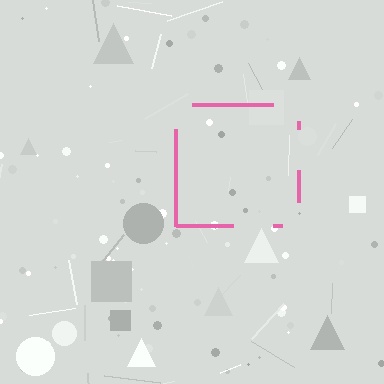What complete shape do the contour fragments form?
The contour fragments form a square.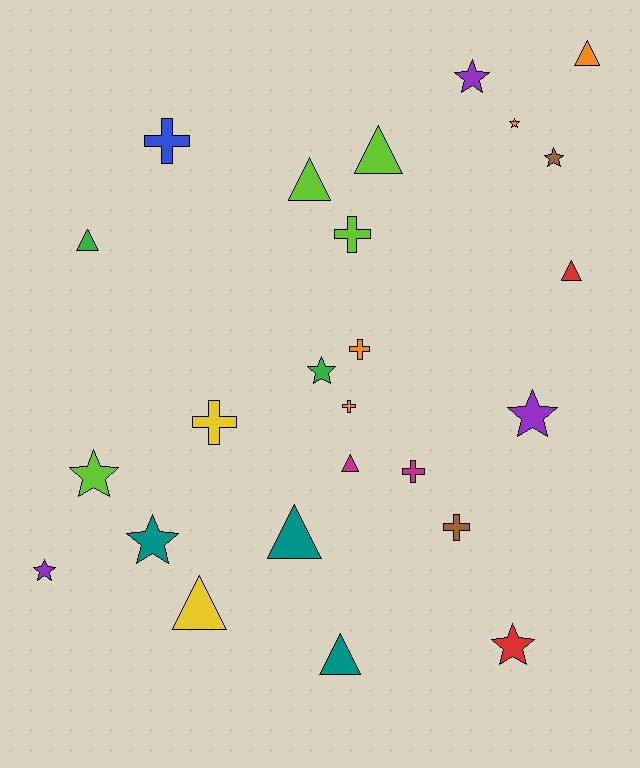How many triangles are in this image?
There are 9 triangles.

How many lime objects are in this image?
There are 4 lime objects.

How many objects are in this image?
There are 25 objects.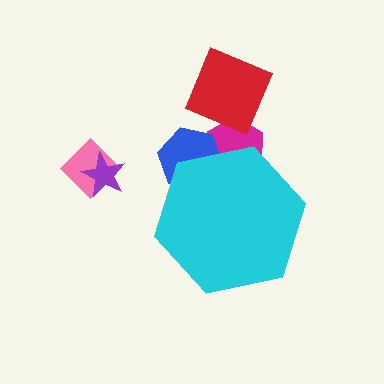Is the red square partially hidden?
No, the red square is fully visible.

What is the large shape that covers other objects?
A cyan hexagon.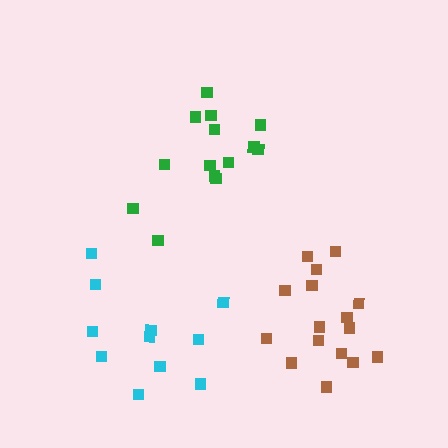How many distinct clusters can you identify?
There are 3 distinct clusters.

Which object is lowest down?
The cyan cluster is bottommost.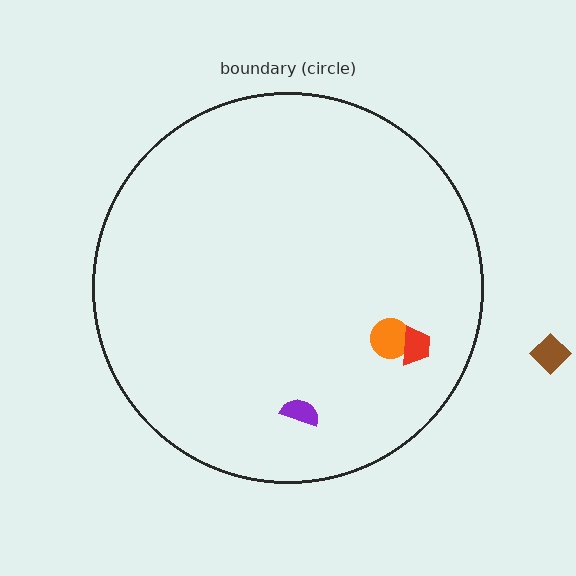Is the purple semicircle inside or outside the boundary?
Inside.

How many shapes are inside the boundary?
3 inside, 1 outside.